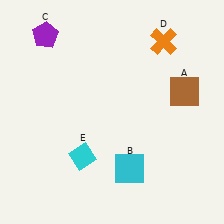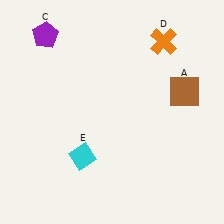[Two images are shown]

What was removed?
The cyan square (B) was removed in Image 2.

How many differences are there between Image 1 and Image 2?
There is 1 difference between the two images.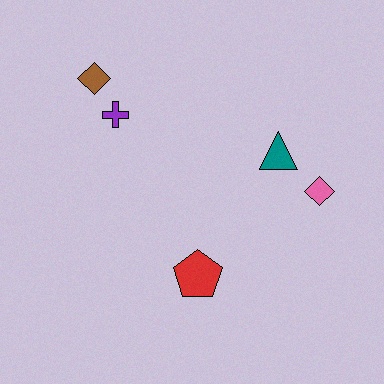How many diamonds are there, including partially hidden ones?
There are 2 diamonds.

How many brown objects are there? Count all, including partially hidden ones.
There is 1 brown object.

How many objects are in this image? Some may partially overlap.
There are 5 objects.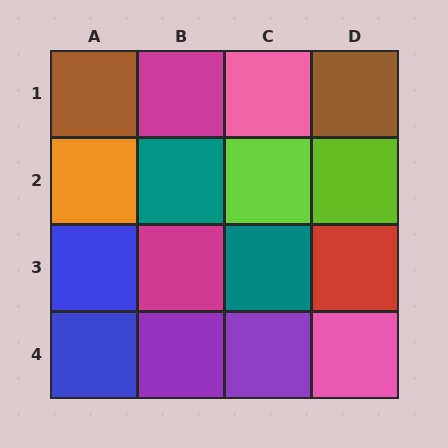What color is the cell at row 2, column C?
Lime.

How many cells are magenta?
2 cells are magenta.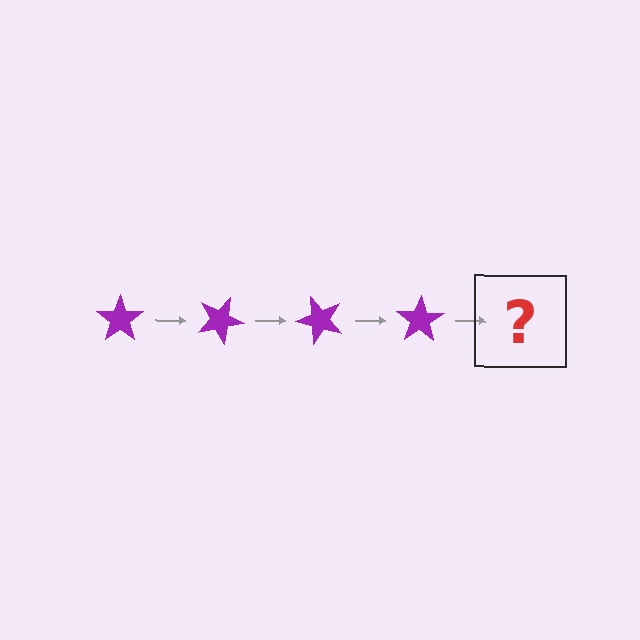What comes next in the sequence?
The next element should be a purple star rotated 100 degrees.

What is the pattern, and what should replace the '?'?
The pattern is that the star rotates 25 degrees each step. The '?' should be a purple star rotated 100 degrees.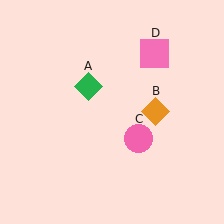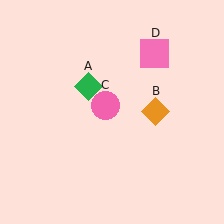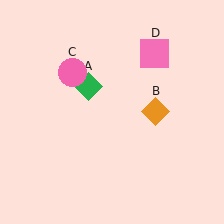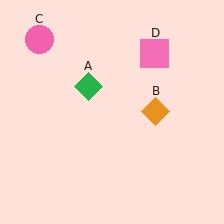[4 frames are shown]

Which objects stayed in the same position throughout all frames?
Green diamond (object A) and orange diamond (object B) and pink square (object D) remained stationary.